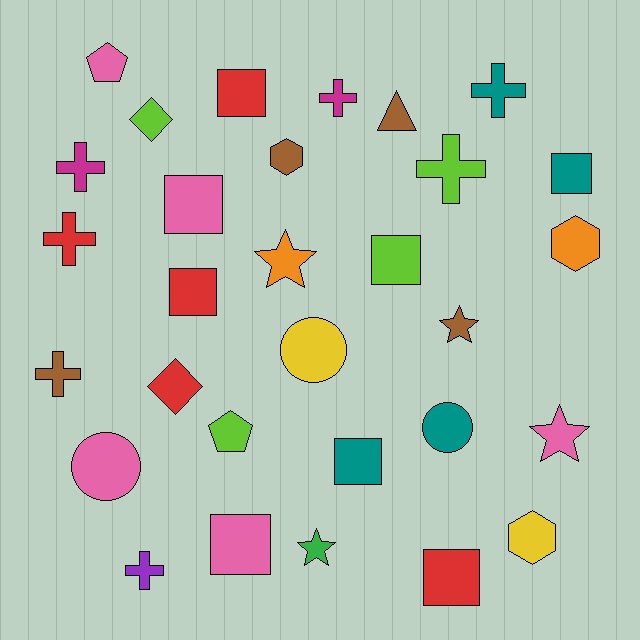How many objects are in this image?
There are 30 objects.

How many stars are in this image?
There are 4 stars.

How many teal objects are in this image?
There are 4 teal objects.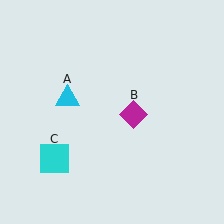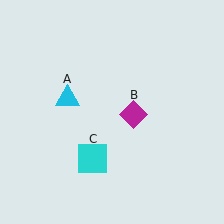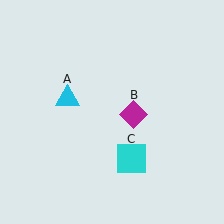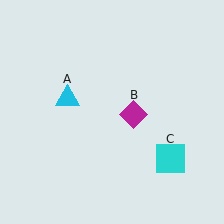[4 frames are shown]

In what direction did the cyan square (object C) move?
The cyan square (object C) moved right.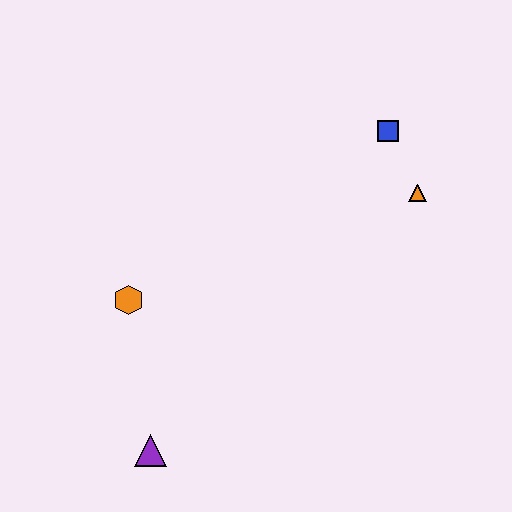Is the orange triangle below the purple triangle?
No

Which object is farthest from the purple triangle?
The blue square is farthest from the purple triangle.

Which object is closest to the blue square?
The orange triangle is closest to the blue square.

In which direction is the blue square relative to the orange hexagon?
The blue square is to the right of the orange hexagon.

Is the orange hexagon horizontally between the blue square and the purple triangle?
No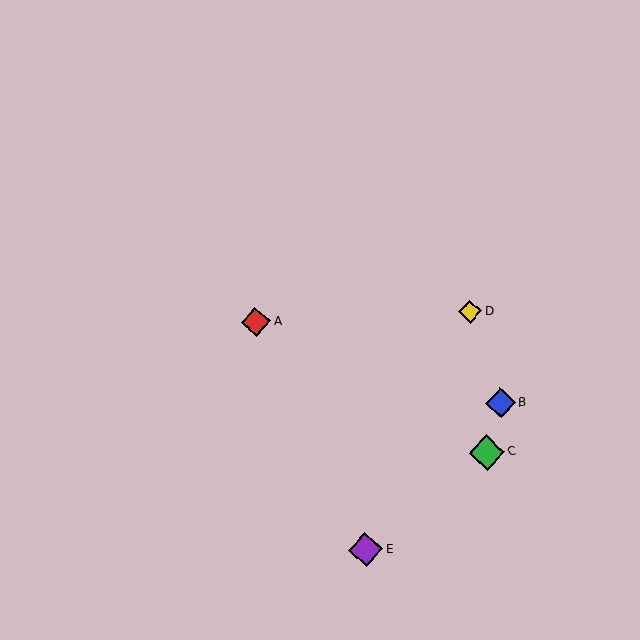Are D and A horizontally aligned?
Yes, both are at y≈312.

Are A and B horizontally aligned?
No, A is at y≈322 and B is at y≈403.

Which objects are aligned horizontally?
Objects A, D are aligned horizontally.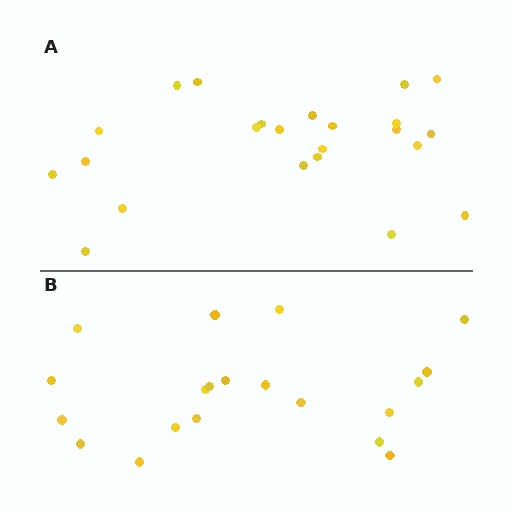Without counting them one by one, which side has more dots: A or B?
Region A (the top region) has more dots.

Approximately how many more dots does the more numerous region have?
Region A has just a few more — roughly 2 or 3 more dots than region B.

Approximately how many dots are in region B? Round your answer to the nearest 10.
About 20 dots.